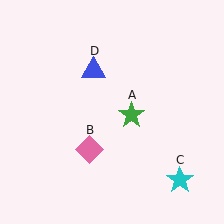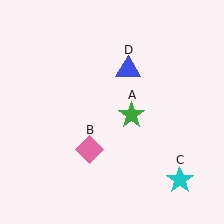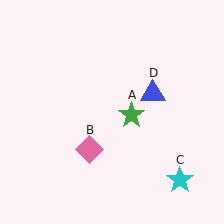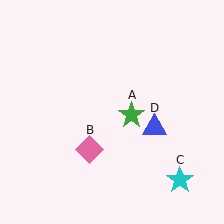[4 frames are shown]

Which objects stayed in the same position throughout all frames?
Green star (object A) and pink diamond (object B) and cyan star (object C) remained stationary.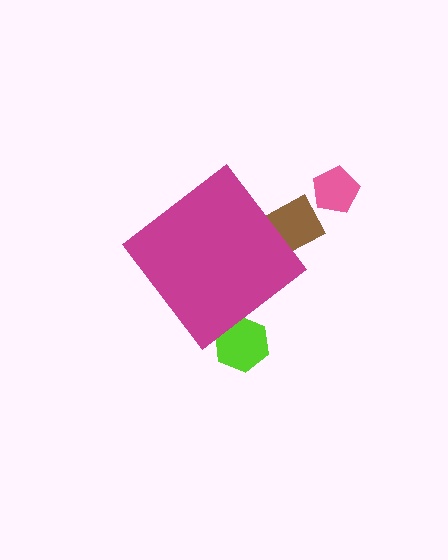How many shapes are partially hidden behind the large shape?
2 shapes are partially hidden.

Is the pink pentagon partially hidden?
No, the pink pentagon is fully visible.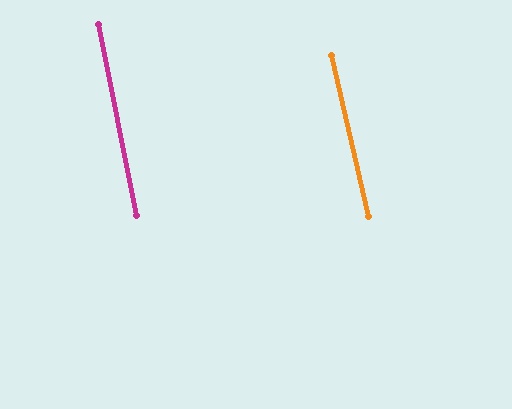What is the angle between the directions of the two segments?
Approximately 2 degrees.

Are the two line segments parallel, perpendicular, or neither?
Parallel — their directions differ by only 1.9°.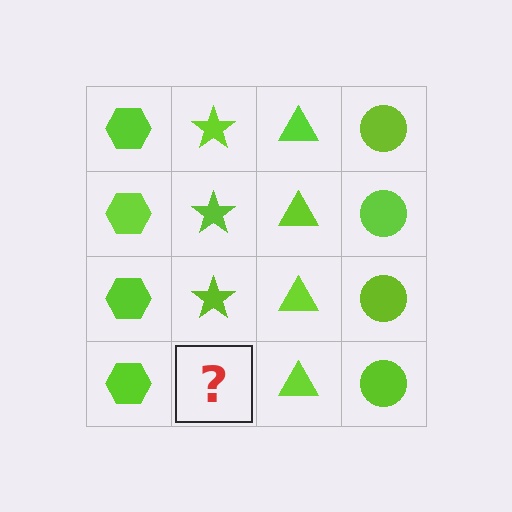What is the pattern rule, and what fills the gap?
The rule is that each column has a consistent shape. The gap should be filled with a lime star.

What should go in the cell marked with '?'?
The missing cell should contain a lime star.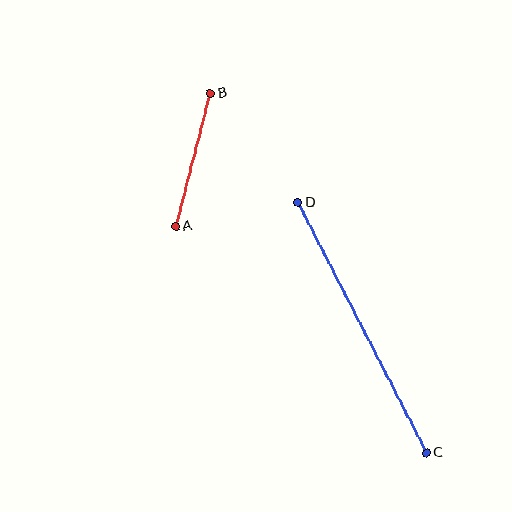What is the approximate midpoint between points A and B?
The midpoint is at approximately (193, 160) pixels.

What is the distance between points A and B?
The distance is approximately 138 pixels.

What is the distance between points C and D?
The distance is approximately 281 pixels.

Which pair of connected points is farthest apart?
Points C and D are farthest apart.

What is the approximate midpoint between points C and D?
The midpoint is at approximately (362, 328) pixels.